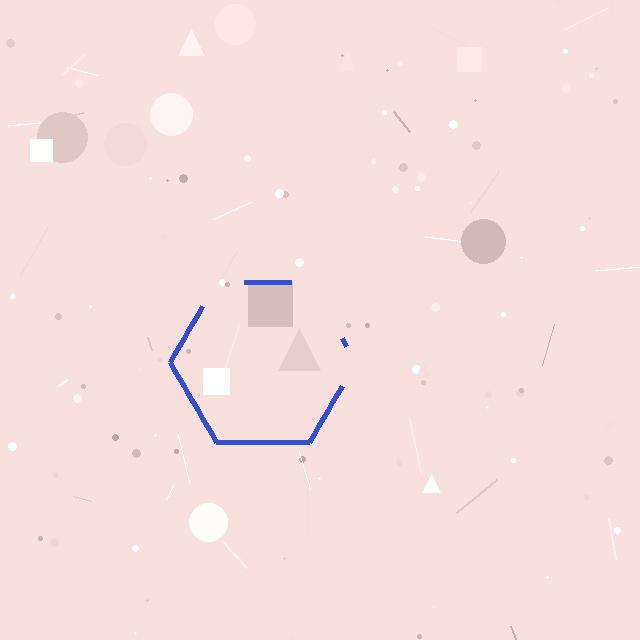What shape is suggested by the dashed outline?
The dashed outline suggests a hexagon.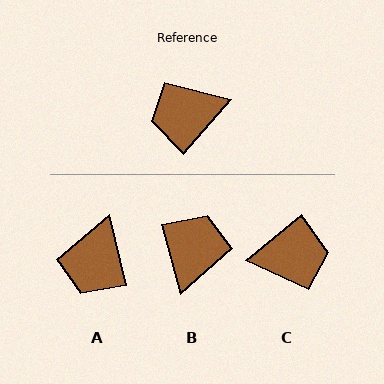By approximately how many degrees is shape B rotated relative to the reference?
Approximately 124 degrees clockwise.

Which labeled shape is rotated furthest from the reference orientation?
C, about 170 degrees away.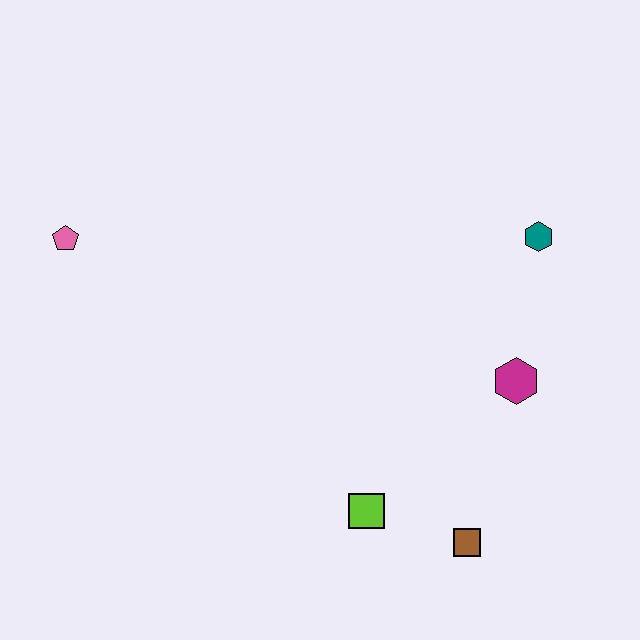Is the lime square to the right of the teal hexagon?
No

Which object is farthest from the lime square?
The pink pentagon is farthest from the lime square.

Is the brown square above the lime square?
No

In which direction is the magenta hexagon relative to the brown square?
The magenta hexagon is above the brown square.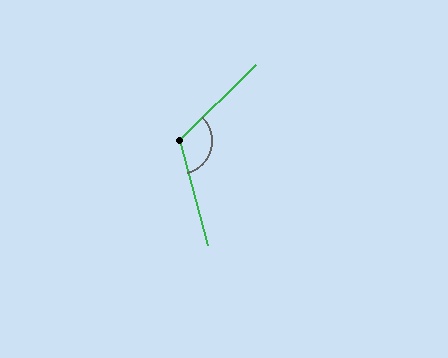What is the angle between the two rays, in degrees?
Approximately 120 degrees.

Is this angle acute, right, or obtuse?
It is obtuse.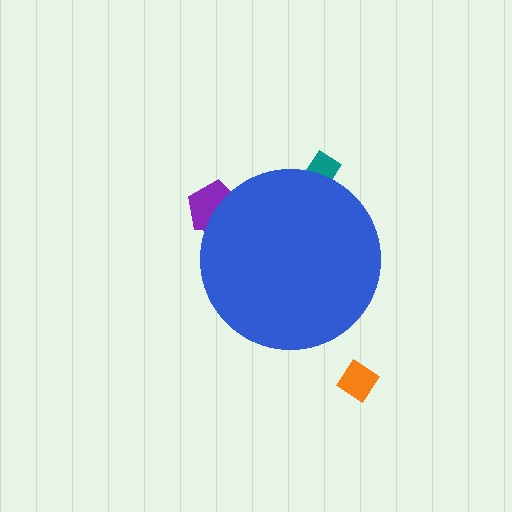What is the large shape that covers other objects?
A blue circle.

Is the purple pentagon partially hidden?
Yes, the purple pentagon is partially hidden behind the blue circle.